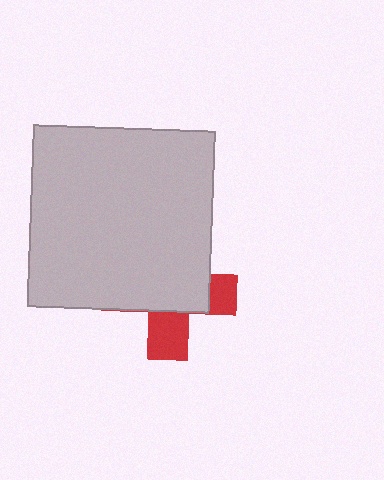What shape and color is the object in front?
The object in front is a light gray square.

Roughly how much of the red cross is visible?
A small part of it is visible (roughly 33%).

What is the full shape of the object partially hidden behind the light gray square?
The partially hidden object is a red cross.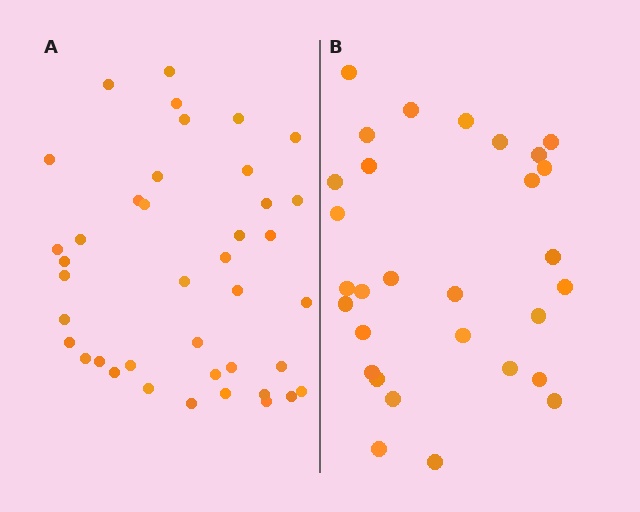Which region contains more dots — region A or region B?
Region A (the left region) has more dots.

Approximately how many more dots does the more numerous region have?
Region A has roughly 10 or so more dots than region B.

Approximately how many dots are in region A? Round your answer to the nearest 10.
About 40 dots.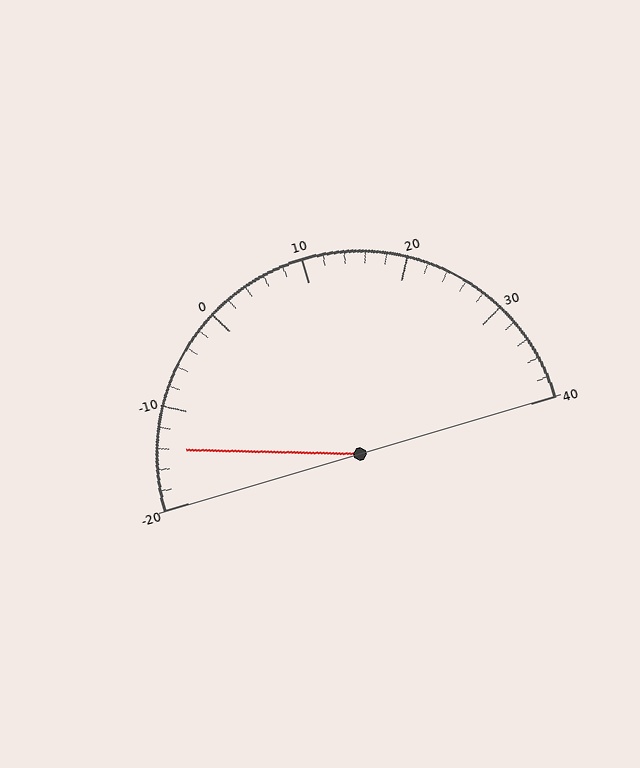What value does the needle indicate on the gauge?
The needle indicates approximately -14.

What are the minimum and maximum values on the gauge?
The gauge ranges from -20 to 40.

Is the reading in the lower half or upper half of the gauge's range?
The reading is in the lower half of the range (-20 to 40).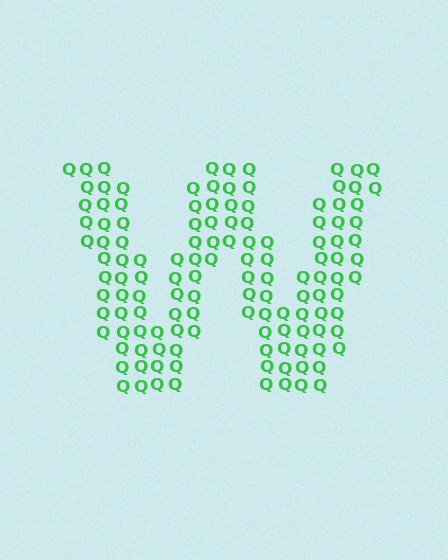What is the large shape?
The large shape is the letter W.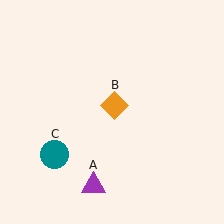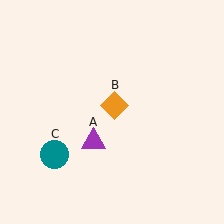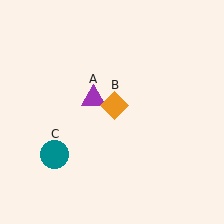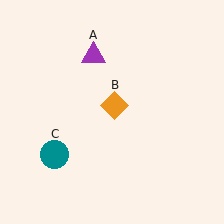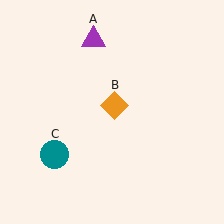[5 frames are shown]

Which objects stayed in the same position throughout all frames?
Orange diamond (object B) and teal circle (object C) remained stationary.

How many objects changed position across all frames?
1 object changed position: purple triangle (object A).